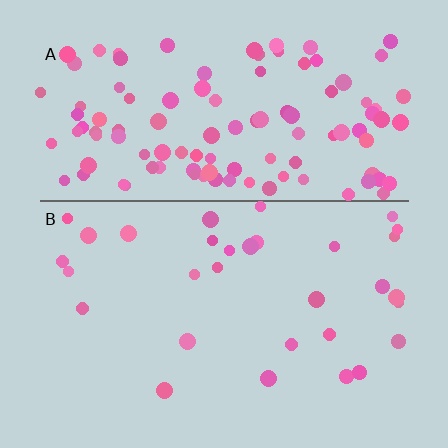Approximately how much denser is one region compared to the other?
Approximately 3.7× — region A over region B.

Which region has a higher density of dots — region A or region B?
A (the top).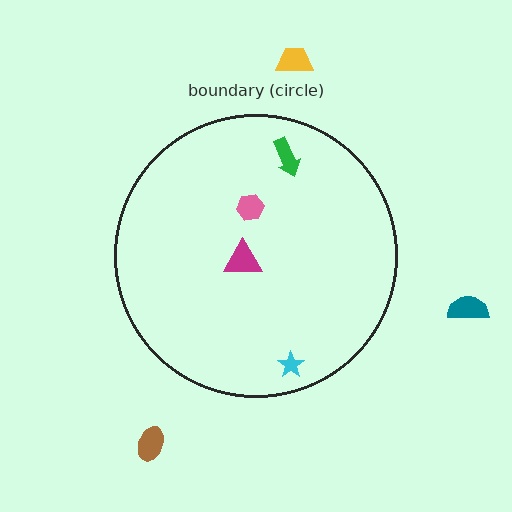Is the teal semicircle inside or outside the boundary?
Outside.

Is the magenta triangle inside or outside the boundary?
Inside.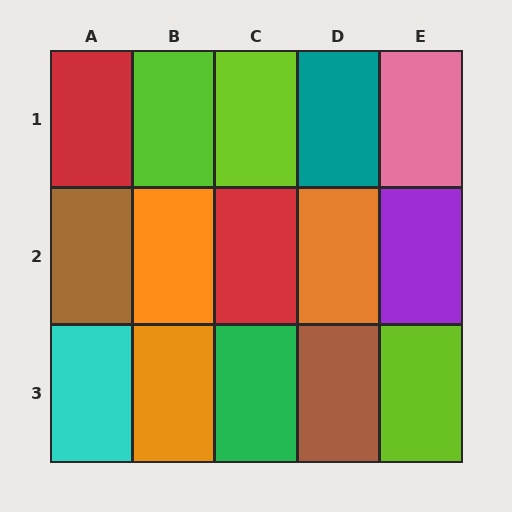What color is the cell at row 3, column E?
Lime.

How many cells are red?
2 cells are red.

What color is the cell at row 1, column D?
Teal.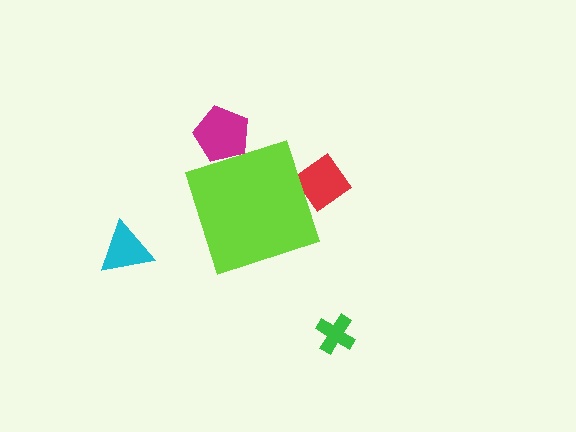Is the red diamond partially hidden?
Yes, the red diamond is partially hidden behind the lime diamond.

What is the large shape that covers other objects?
A lime diamond.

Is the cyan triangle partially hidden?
No, the cyan triangle is fully visible.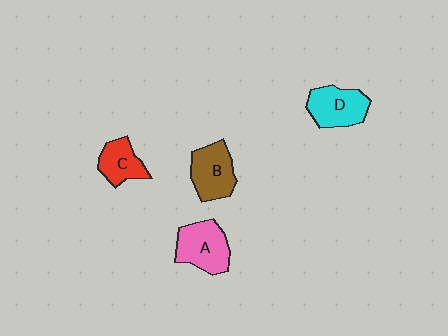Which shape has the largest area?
Shape A (pink).